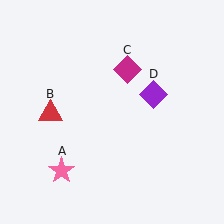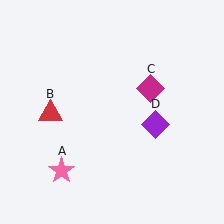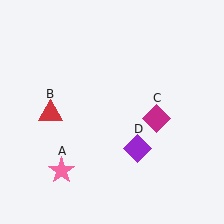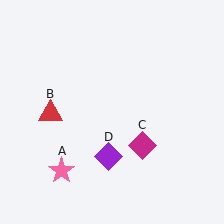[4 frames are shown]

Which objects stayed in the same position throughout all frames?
Pink star (object A) and red triangle (object B) remained stationary.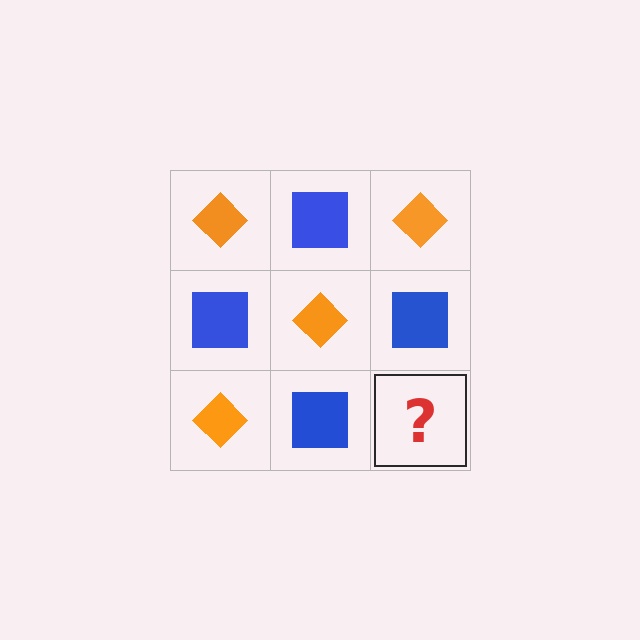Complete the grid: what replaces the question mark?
The question mark should be replaced with an orange diamond.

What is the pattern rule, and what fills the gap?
The rule is that it alternates orange diamond and blue square in a checkerboard pattern. The gap should be filled with an orange diamond.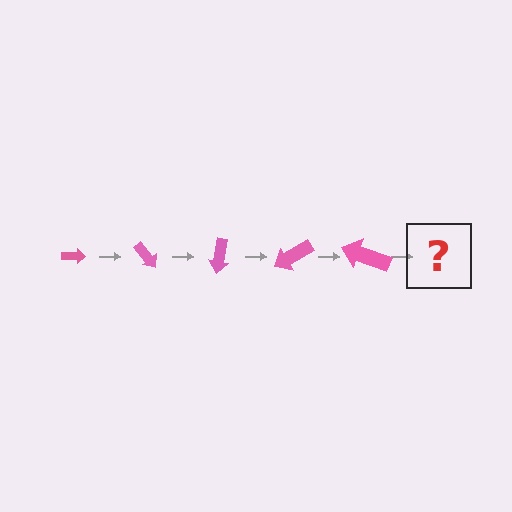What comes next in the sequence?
The next element should be an arrow, larger than the previous one and rotated 250 degrees from the start.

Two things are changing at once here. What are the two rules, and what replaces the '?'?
The two rules are that the arrow grows larger each step and it rotates 50 degrees each step. The '?' should be an arrow, larger than the previous one and rotated 250 degrees from the start.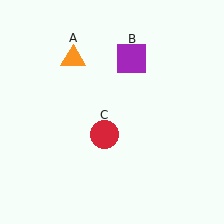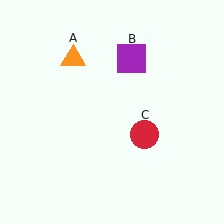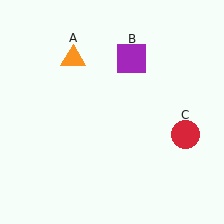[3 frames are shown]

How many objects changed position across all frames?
1 object changed position: red circle (object C).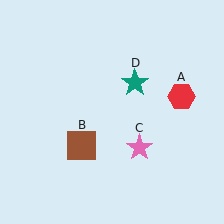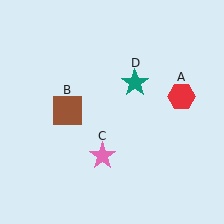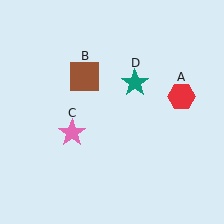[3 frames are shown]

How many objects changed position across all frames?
2 objects changed position: brown square (object B), pink star (object C).